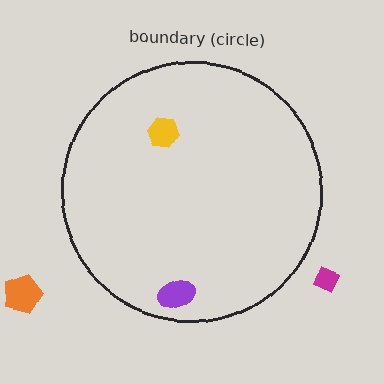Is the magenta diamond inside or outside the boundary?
Outside.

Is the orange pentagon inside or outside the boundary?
Outside.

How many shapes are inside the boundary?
2 inside, 2 outside.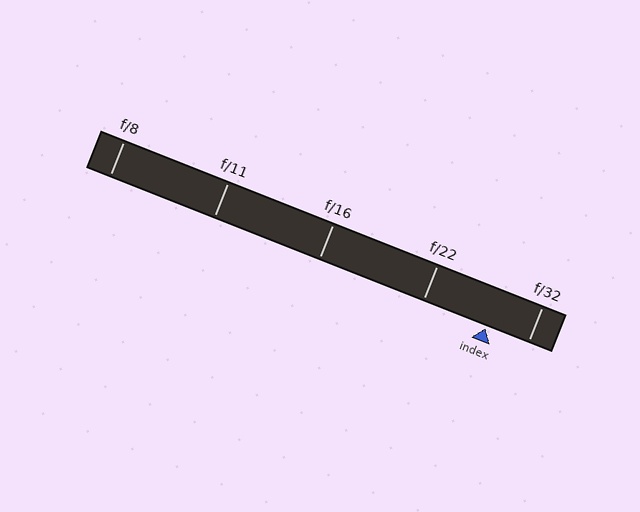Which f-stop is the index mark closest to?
The index mark is closest to f/32.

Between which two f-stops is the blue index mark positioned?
The index mark is between f/22 and f/32.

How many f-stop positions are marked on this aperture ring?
There are 5 f-stop positions marked.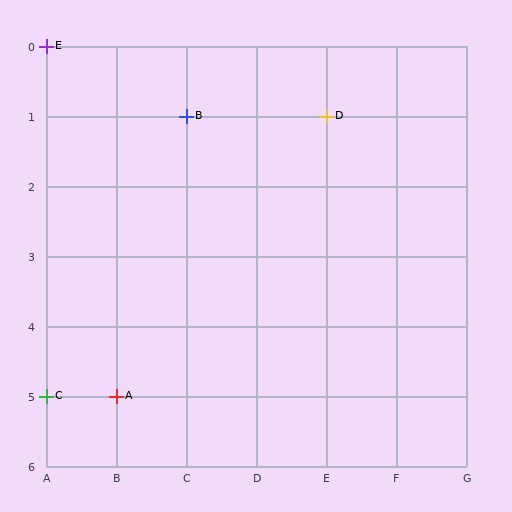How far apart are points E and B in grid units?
Points E and B are 2 columns and 1 row apart (about 2.2 grid units diagonally).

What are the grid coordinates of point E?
Point E is at grid coordinates (A, 0).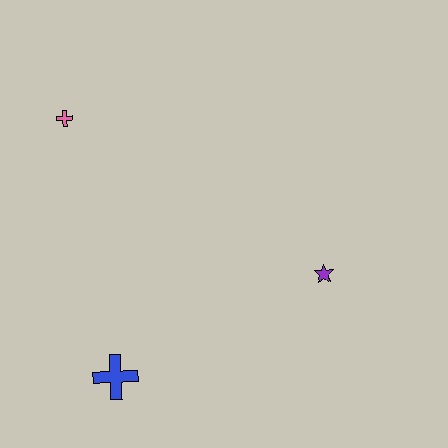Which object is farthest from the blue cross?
The pink cross is farthest from the blue cross.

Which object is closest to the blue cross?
The purple star is closest to the blue cross.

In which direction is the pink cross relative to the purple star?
The pink cross is to the left of the purple star.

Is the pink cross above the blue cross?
Yes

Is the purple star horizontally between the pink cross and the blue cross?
No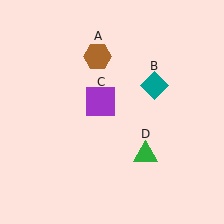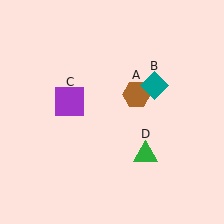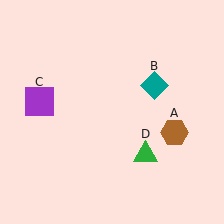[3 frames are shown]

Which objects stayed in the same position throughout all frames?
Teal diamond (object B) and green triangle (object D) remained stationary.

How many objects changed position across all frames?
2 objects changed position: brown hexagon (object A), purple square (object C).